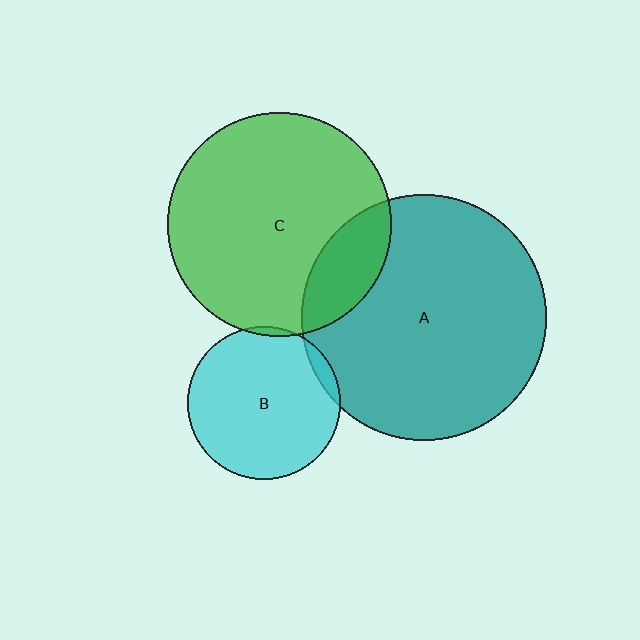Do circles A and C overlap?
Yes.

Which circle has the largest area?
Circle A (teal).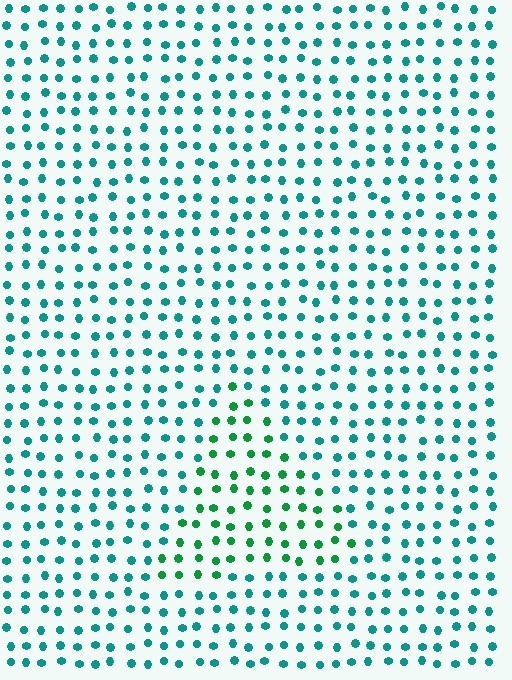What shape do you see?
I see a triangle.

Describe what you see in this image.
The image is filled with small teal elements in a uniform arrangement. A triangle-shaped region is visible where the elements are tinted to a slightly different hue, forming a subtle color boundary.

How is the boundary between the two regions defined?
The boundary is defined purely by a slight shift in hue (about 34 degrees). Spacing, size, and orientation are identical on both sides.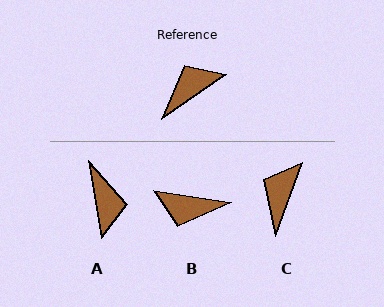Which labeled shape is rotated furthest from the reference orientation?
B, about 137 degrees away.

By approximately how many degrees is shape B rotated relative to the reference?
Approximately 137 degrees counter-clockwise.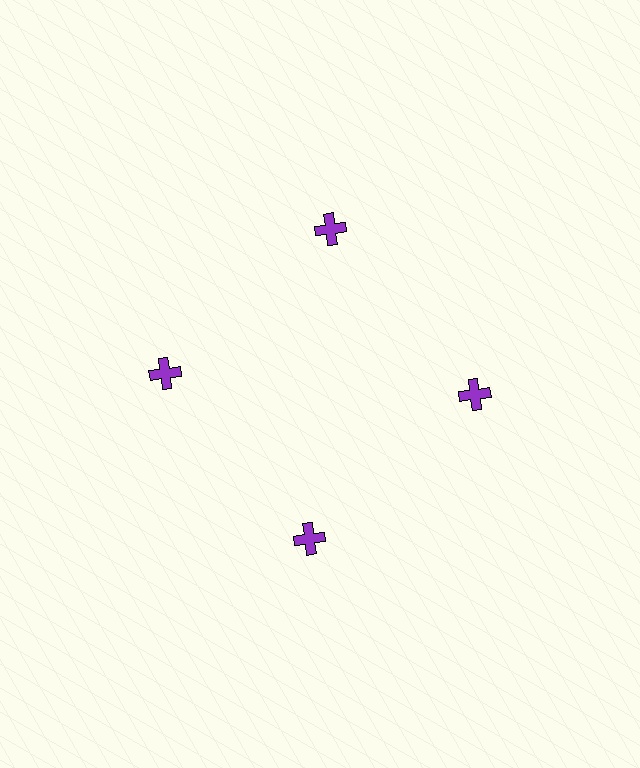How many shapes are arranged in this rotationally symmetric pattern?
There are 4 shapes, arranged in 4 groups of 1.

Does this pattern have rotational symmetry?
Yes, this pattern has 4-fold rotational symmetry. It looks the same after rotating 90 degrees around the center.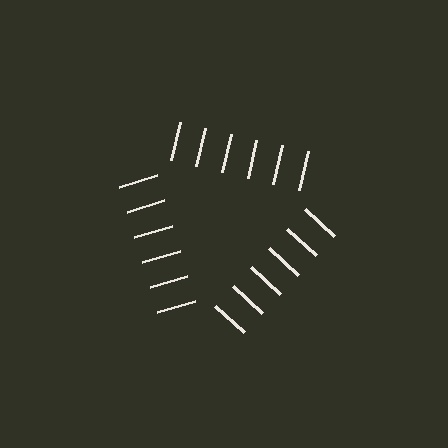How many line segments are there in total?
18 — 6 along each of the 3 edges.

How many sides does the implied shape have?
3 sides — the line-ends trace a triangle.